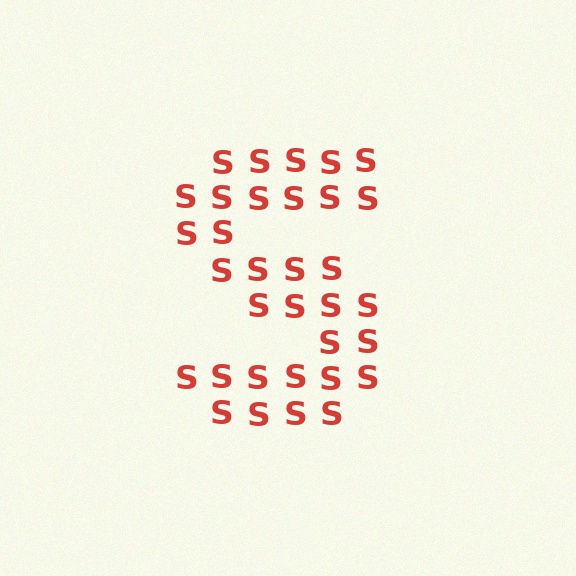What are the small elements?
The small elements are letter S's.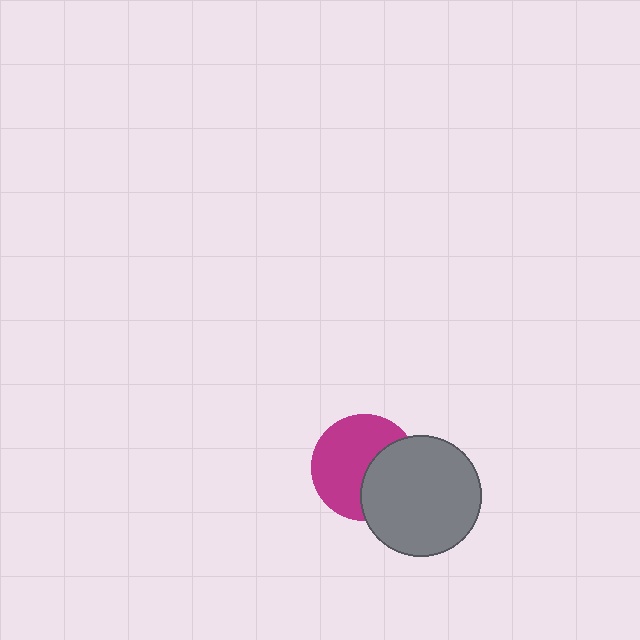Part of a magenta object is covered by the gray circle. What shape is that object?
It is a circle.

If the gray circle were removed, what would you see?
You would see the complete magenta circle.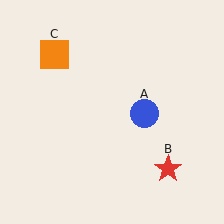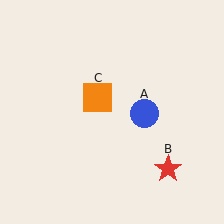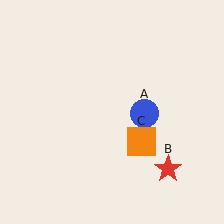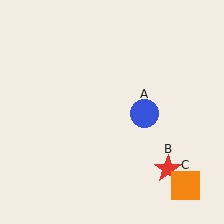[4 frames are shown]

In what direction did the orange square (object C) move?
The orange square (object C) moved down and to the right.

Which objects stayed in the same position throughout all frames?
Blue circle (object A) and red star (object B) remained stationary.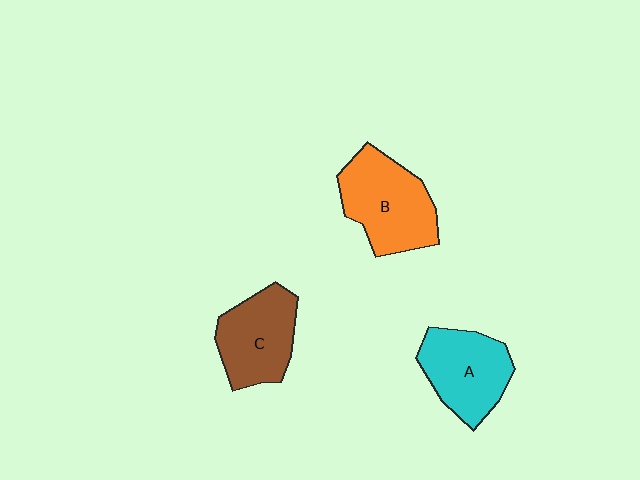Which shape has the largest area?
Shape B (orange).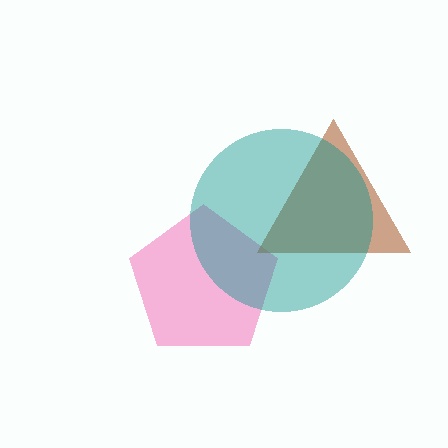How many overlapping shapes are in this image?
There are 3 overlapping shapes in the image.